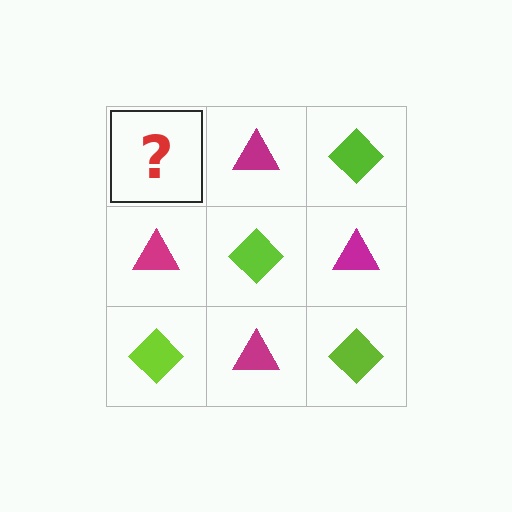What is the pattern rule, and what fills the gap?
The rule is that it alternates lime diamond and magenta triangle in a checkerboard pattern. The gap should be filled with a lime diamond.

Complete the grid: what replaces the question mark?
The question mark should be replaced with a lime diamond.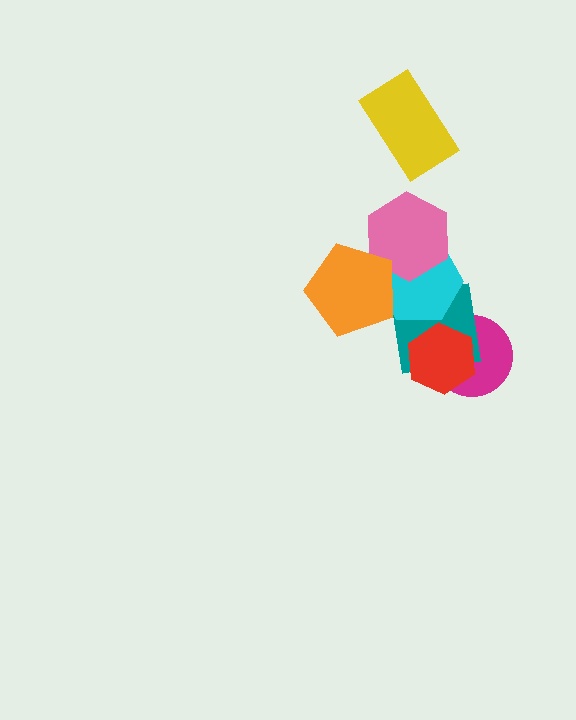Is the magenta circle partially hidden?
Yes, it is partially covered by another shape.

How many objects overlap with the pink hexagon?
2 objects overlap with the pink hexagon.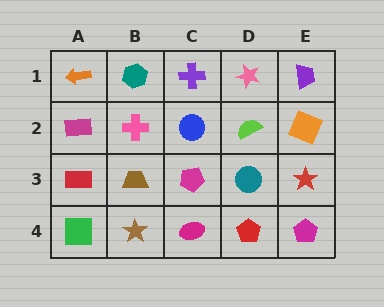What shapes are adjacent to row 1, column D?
A lime semicircle (row 2, column D), a purple cross (row 1, column C), a purple trapezoid (row 1, column E).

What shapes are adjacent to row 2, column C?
A purple cross (row 1, column C), a magenta pentagon (row 3, column C), a pink cross (row 2, column B), a lime semicircle (row 2, column D).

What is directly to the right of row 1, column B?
A purple cross.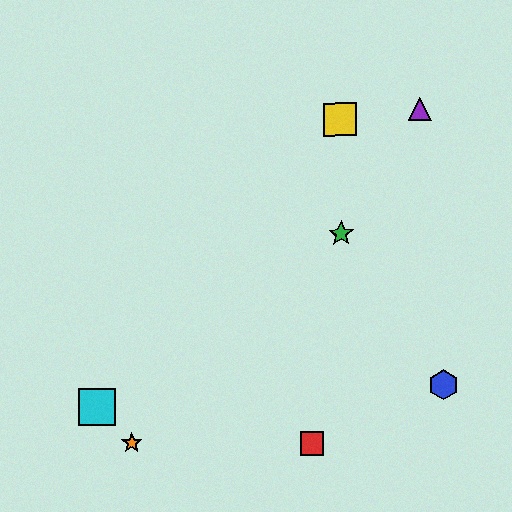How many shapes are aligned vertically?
2 shapes (the green star, the yellow square) are aligned vertically.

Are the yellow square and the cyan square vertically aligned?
No, the yellow square is at x≈340 and the cyan square is at x≈97.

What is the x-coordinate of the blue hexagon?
The blue hexagon is at x≈444.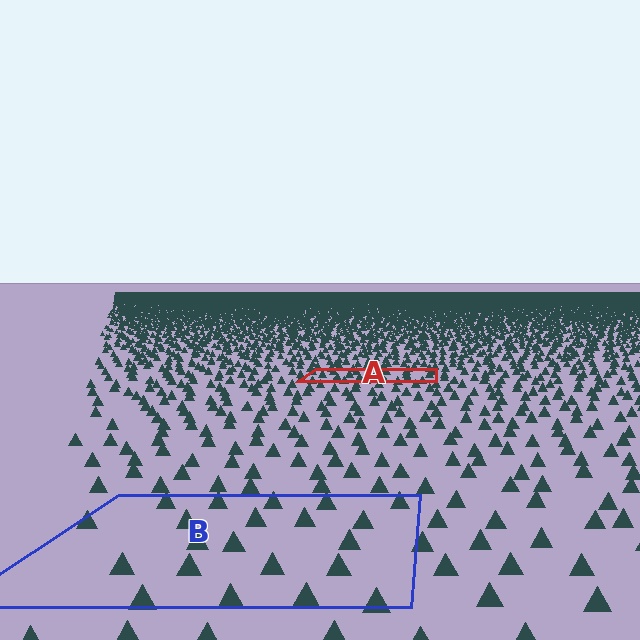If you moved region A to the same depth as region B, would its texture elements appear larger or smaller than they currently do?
They would appear larger. At a closer depth, the same texture elements are projected at a bigger on-screen size.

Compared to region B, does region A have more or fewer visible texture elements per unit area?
Region A has more texture elements per unit area — they are packed more densely because it is farther away.